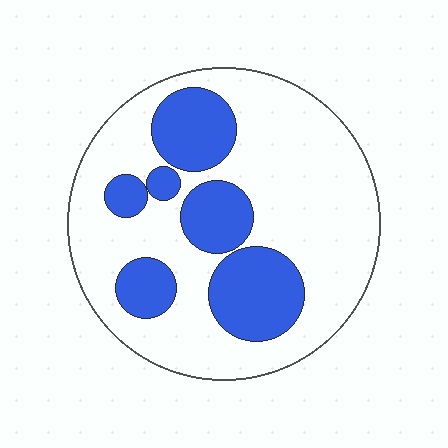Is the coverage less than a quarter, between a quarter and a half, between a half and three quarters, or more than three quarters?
Between a quarter and a half.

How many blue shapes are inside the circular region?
6.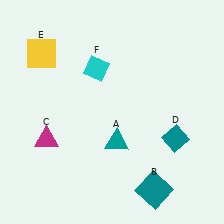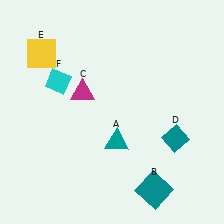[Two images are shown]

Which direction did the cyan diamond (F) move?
The cyan diamond (F) moved left.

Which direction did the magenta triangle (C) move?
The magenta triangle (C) moved up.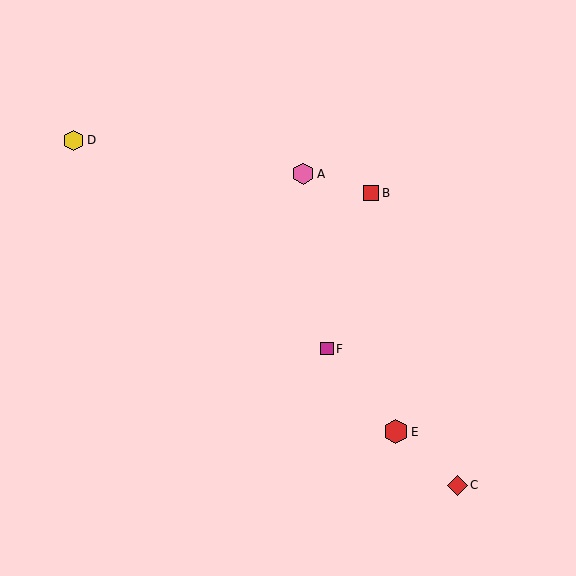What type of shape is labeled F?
Shape F is a magenta square.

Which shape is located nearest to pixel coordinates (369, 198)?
The red square (labeled B) at (371, 193) is nearest to that location.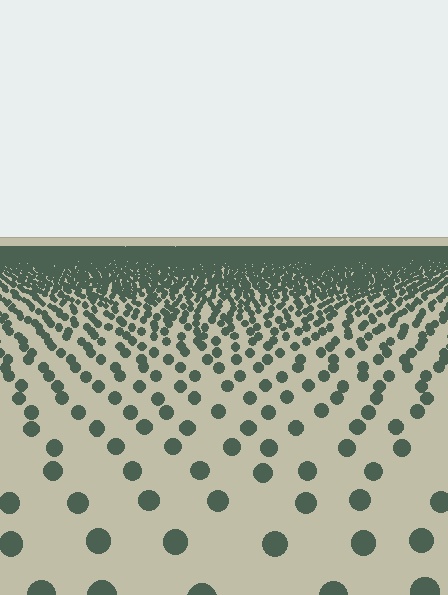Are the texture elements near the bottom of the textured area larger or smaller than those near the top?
Larger. Near the bottom, elements are closer to the viewer and appear at a bigger on-screen size.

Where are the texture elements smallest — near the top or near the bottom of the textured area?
Near the top.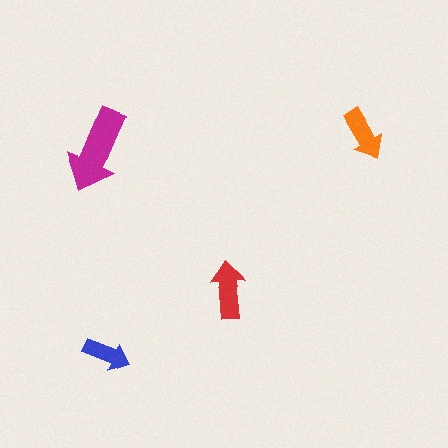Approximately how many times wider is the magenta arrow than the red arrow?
About 1.5 times wider.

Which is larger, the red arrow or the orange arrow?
The red one.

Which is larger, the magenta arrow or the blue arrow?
The magenta one.